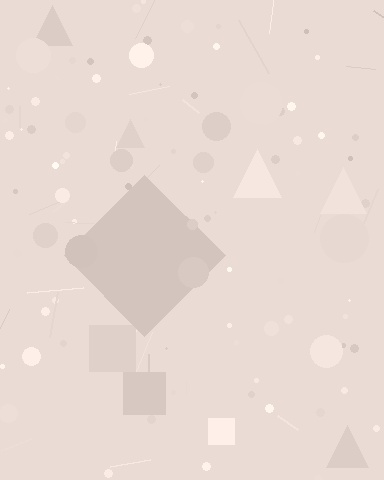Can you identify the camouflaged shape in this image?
The camouflaged shape is a diamond.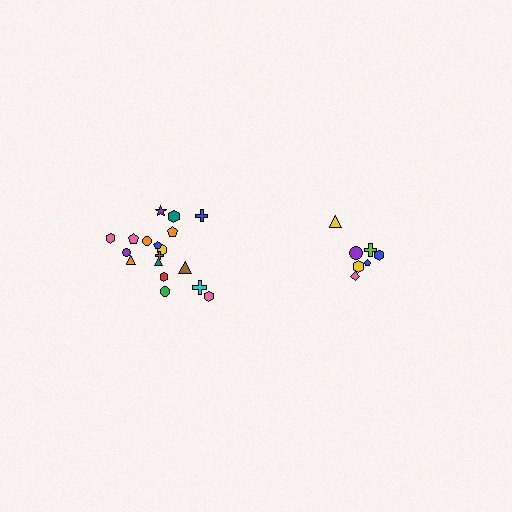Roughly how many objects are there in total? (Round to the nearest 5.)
Roughly 25 objects in total.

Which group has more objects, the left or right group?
The left group.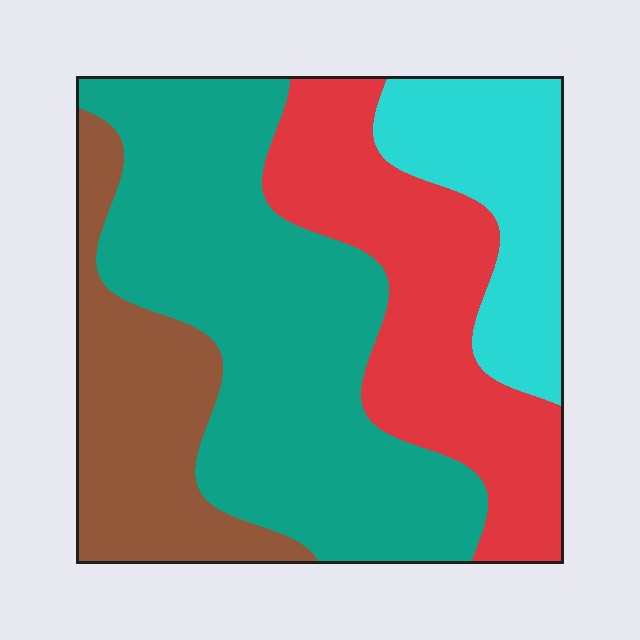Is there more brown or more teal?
Teal.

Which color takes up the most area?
Teal, at roughly 40%.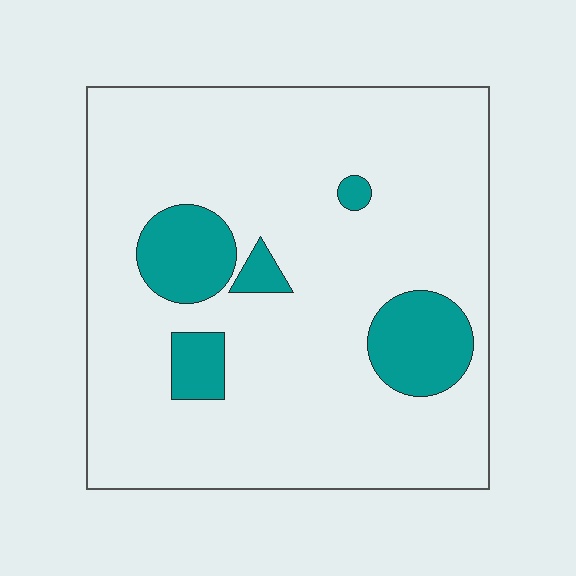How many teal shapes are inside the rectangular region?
5.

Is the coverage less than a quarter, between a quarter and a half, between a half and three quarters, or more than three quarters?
Less than a quarter.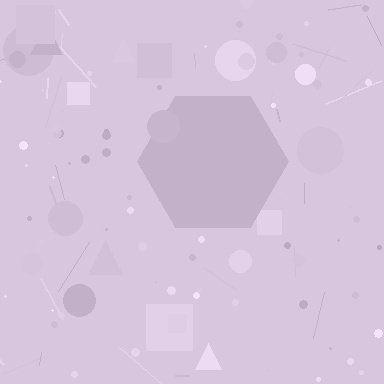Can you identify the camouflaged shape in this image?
The camouflaged shape is a hexagon.